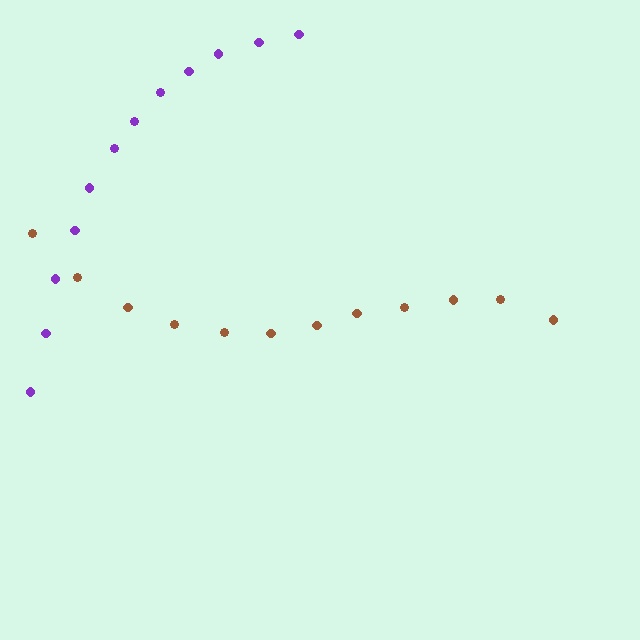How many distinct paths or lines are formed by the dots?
There are 2 distinct paths.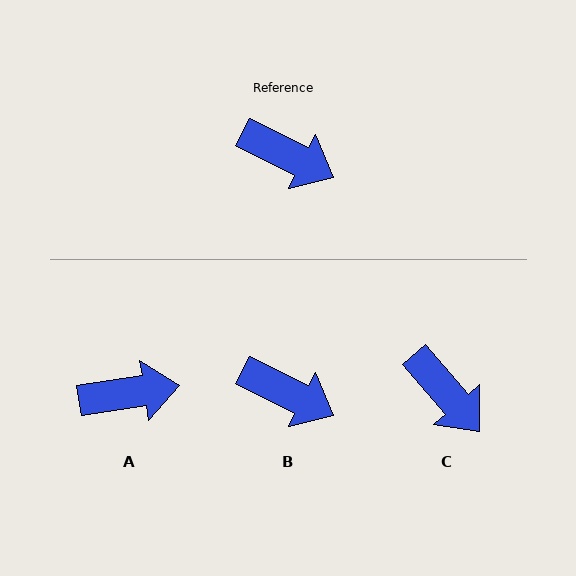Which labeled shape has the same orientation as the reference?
B.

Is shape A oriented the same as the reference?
No, it is off by about 35 degrees.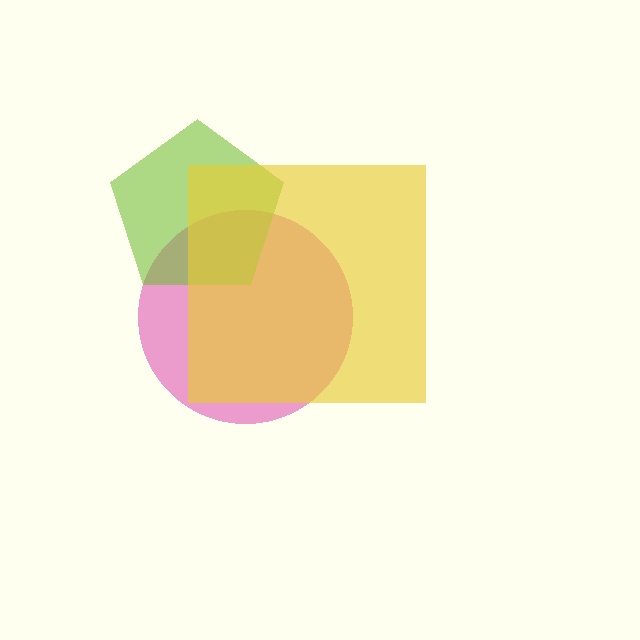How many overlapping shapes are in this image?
There are 3 overlapping shapes in the image.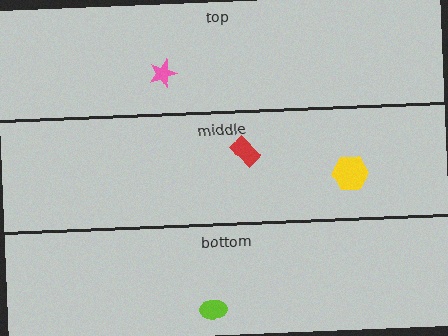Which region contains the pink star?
The top region.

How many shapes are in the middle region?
2.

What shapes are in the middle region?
The yellow hexagon, the red rectangle.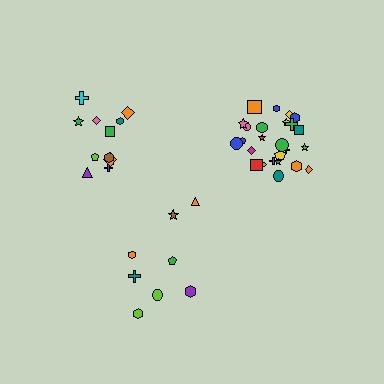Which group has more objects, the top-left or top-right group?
The top-right group.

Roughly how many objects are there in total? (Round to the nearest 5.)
Roughly 45 objects in total.